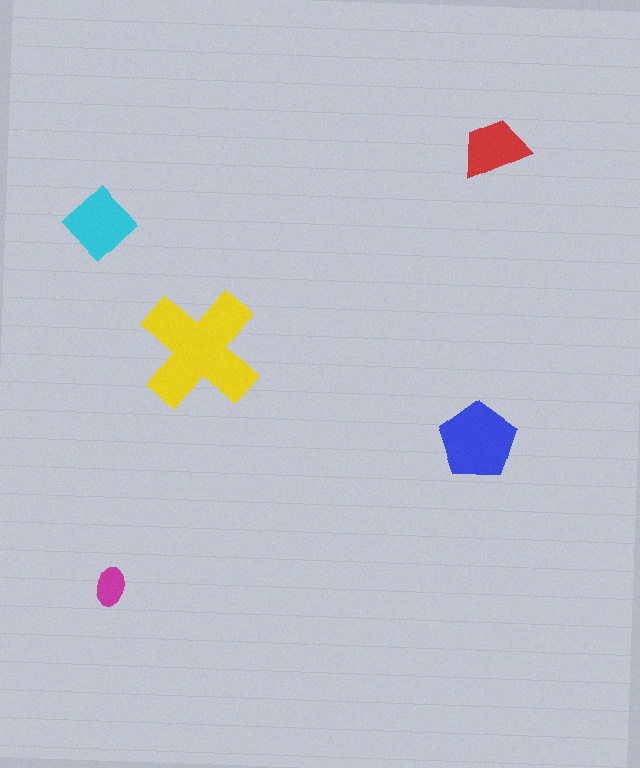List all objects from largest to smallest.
The yellow cross, the blue pentagon, the cyan diamond, the red trapezoid, the magenta ellipse.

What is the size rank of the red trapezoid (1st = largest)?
4th.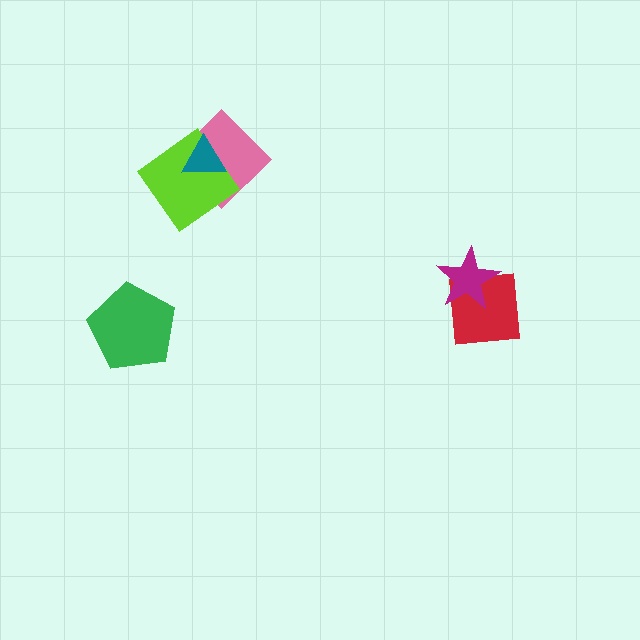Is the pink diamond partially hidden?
Yes, it is partially covered by another shape.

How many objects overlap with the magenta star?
1 object overlaps with the magenta star.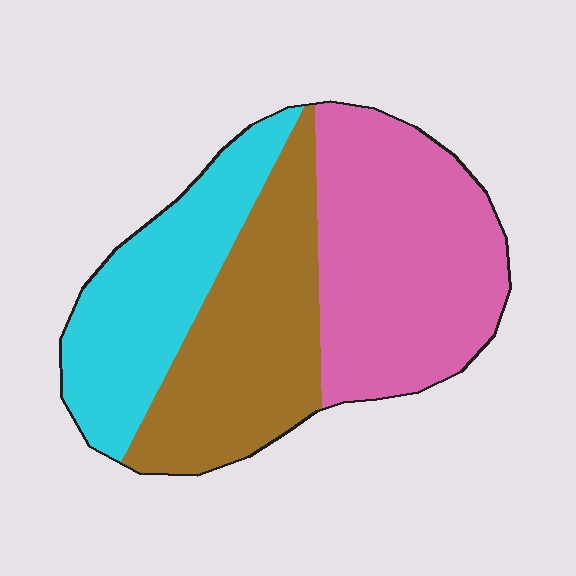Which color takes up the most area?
Pink, at roughly 40%.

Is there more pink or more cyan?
Pink.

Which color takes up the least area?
Cyan, at roughly 25%.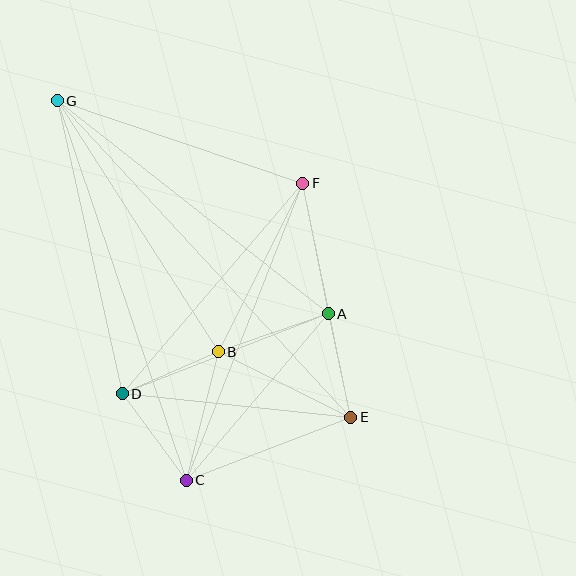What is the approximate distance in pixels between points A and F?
The distance between A and F is approximately 133 pixels.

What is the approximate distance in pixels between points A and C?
The distance between A and C is approximately 219 pixels.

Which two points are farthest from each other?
Points E and G are farthest from each other.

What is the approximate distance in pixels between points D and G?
The distance between D and G is approximately 300 pixels.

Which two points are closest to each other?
Points B and D are closest to each other.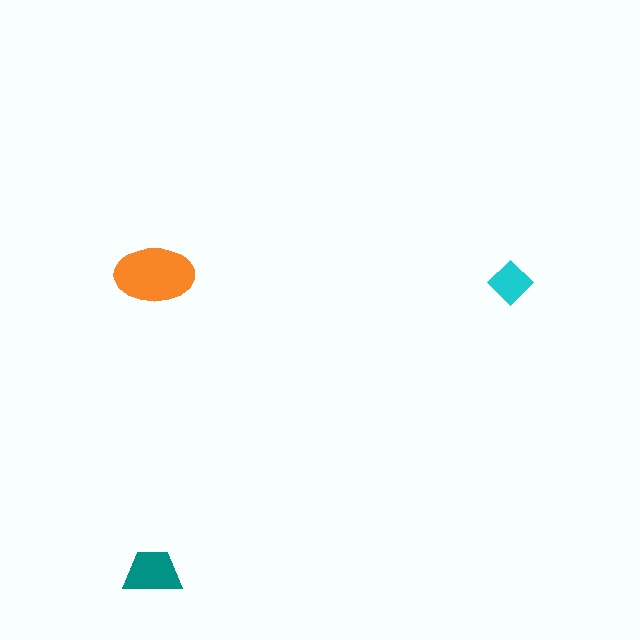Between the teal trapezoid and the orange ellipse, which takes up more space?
The orange ellipse.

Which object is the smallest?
The cyan diamond.